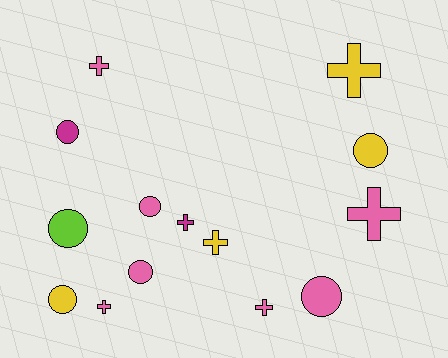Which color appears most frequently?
Pink, with 7 objects.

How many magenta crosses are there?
There is 1 magenta cross.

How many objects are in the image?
There are 14 objects.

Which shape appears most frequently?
Cross, with 7 objects.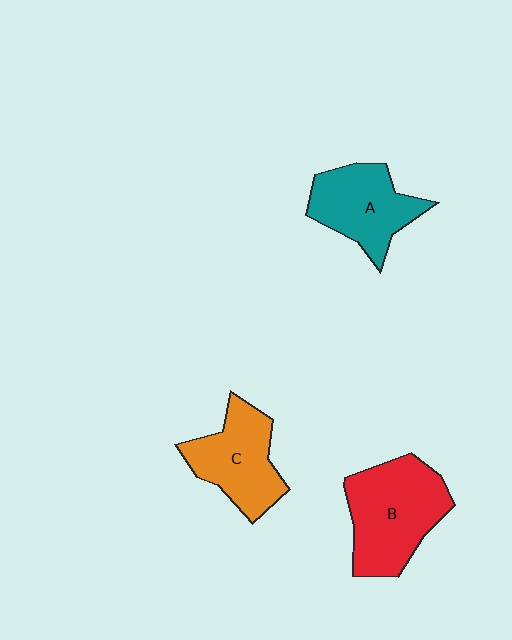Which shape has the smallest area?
Shape A (teal).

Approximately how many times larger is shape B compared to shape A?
Approximately 1.3 times.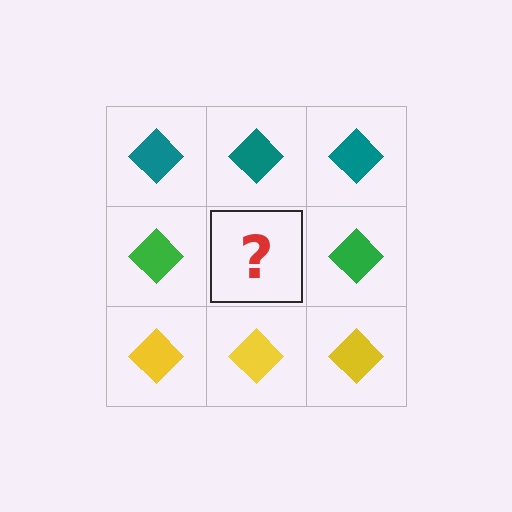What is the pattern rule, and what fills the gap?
The rule is that each row has a consistent color. The gap should be filled with a green diamond.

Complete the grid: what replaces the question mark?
The question mark should be replaced with a green diamond.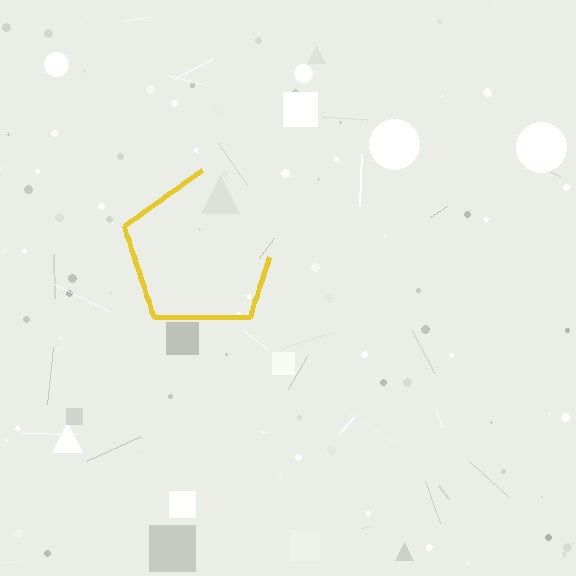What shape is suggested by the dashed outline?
The dashed outline suggests a pentagon.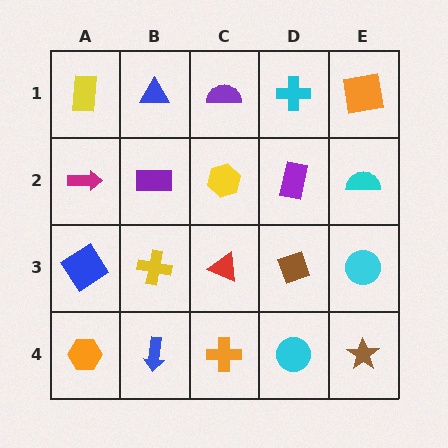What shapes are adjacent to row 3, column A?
A magenta arrow (row 2, column A), an orange hexagon (row 4, column A), a yellow cross (row 3, column B).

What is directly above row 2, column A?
A yellow rectangle.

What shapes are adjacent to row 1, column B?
A purple rectangle (row 2, column B), a yellow rectangle (row 1, column A), a purple semicircle (row 1, column C).